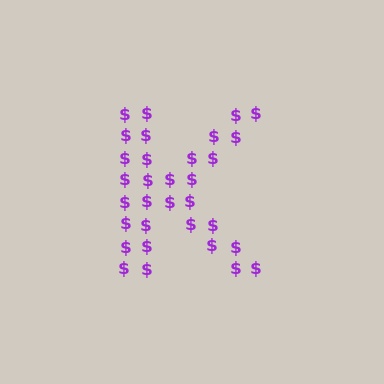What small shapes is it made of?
It is made of small dollar signs.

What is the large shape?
The large shape is the letter K.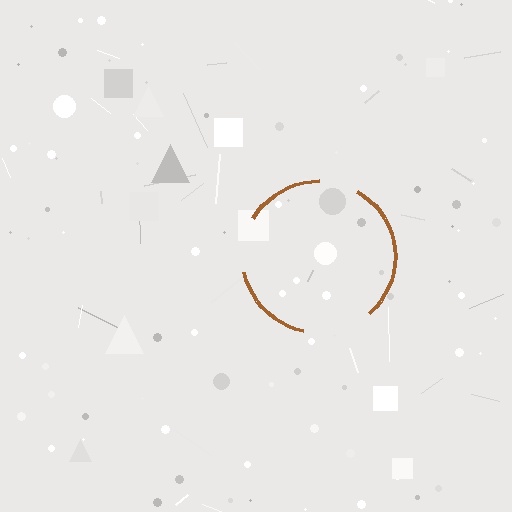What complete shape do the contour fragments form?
The contour fragments form a circle.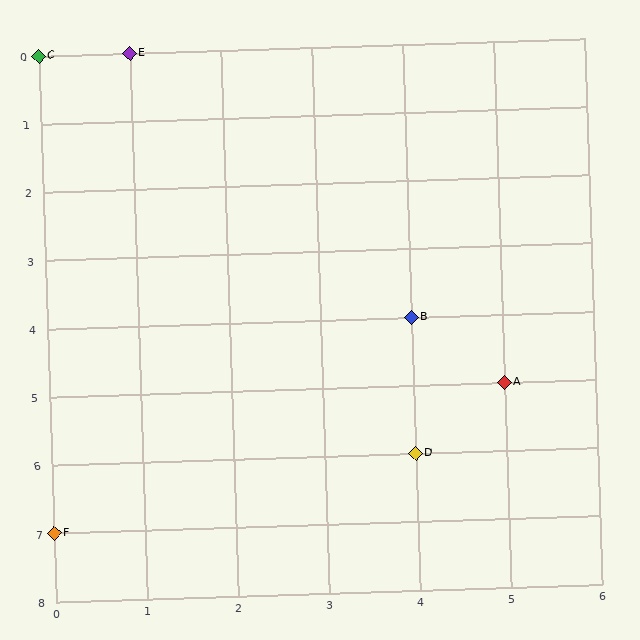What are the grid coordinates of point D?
Point D is at grid coordinates (4, 6).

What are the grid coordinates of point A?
Point A is at grid coordinates (5, 5).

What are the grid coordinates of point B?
Point B is at grid coordinates (4, 4).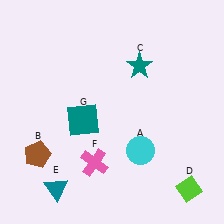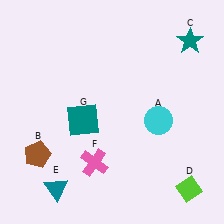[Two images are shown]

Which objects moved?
The objects that moved are: the cyan circle (A), the teal star (C).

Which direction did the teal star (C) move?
The teal star (C) moved right.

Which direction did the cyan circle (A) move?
The cyan circle (A) moved up.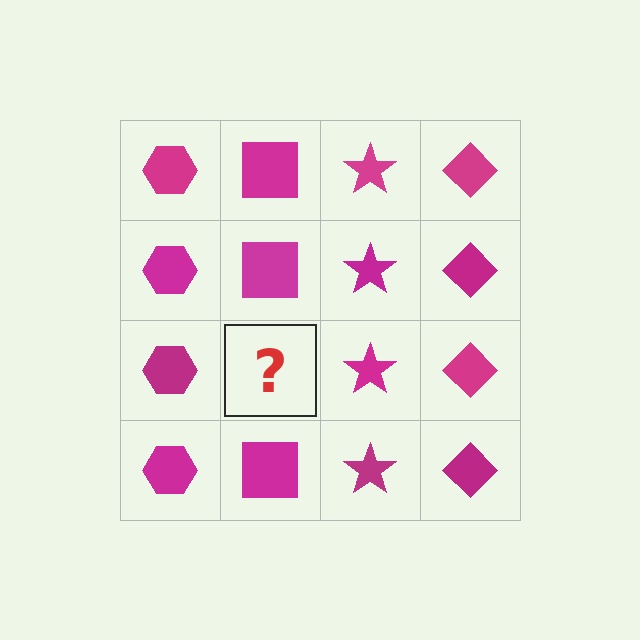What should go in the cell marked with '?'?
The missing cell should contain a magenta square.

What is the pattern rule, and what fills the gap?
The rule is that each column has a consistent shape. The gap should be filled with a magenta square.